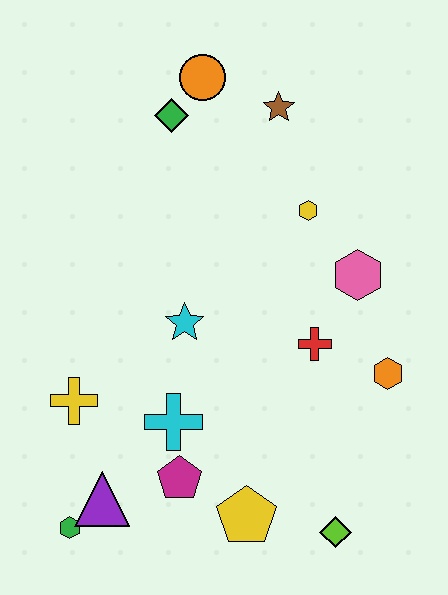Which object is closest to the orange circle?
The green diamond is closest to the orange circle.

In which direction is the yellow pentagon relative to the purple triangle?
The yellow pentagon is to the right of the purple triangle.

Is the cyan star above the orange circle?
No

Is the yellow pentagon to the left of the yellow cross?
No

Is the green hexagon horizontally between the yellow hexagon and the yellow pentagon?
No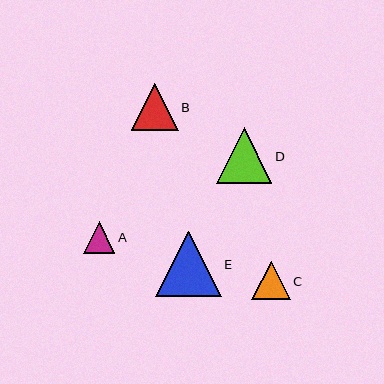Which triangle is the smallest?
Triangle A is the smallest with a size of approximately 31 pixels.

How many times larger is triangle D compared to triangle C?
Triangle D is approximately 1.4 times the size of triangle C.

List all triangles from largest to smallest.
From largest to smallest: E, D, B, C, A.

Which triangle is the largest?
Triangle E is the largest with a size of approximately 65 pixels.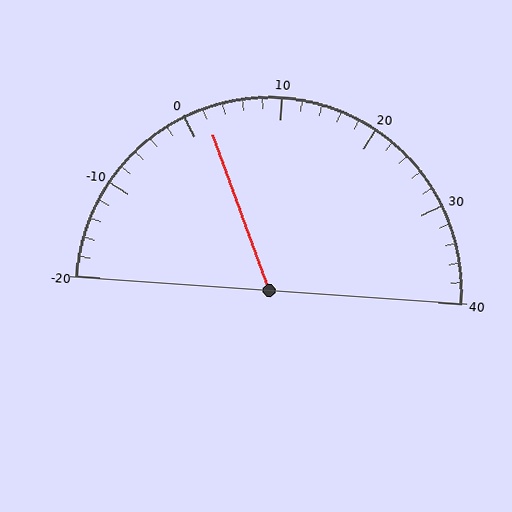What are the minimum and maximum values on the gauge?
The gauge ranges from -20 to 40.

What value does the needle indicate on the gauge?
The needle indicates approximately 2.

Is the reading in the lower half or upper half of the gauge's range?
The reading is in the lower half of the range (-20 to 40).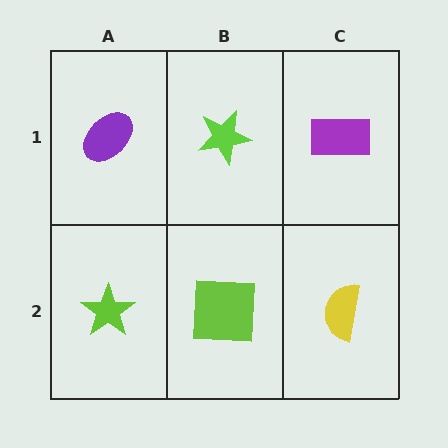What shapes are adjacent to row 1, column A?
A lime star (row 2, column A), a lime star (row 1, column B).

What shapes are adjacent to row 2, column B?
A lime star (row 1, column B), a lime star (row 2, column A), a yellow semicircle (row 2, column C).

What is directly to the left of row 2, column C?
A lime square.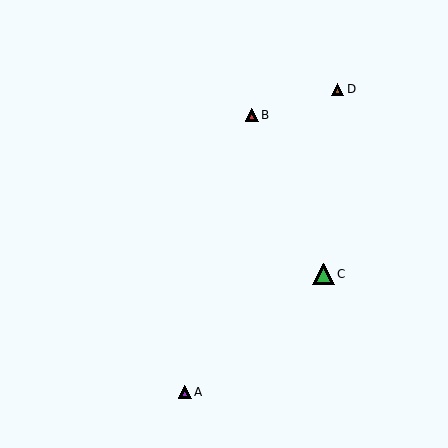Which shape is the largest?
The green triangle (labeled C) is the largest.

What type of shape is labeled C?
Shape C is a green triangle.